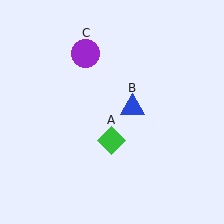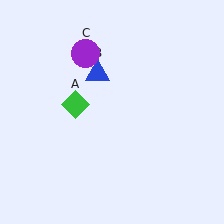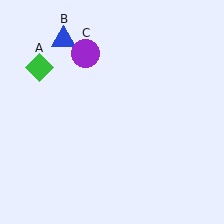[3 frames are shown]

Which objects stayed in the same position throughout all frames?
Purple circle (object C) remained stationary.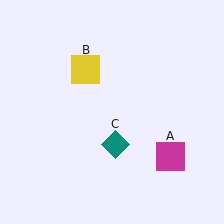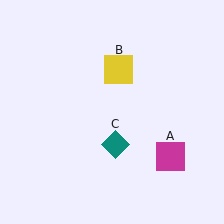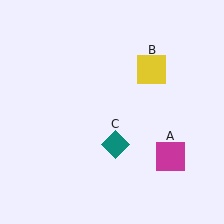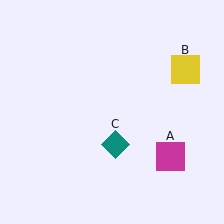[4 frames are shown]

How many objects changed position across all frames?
1 object changed position: yellow square (object B).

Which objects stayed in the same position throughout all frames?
Magenta square (object A) and teal diamond (object C) remained stationary.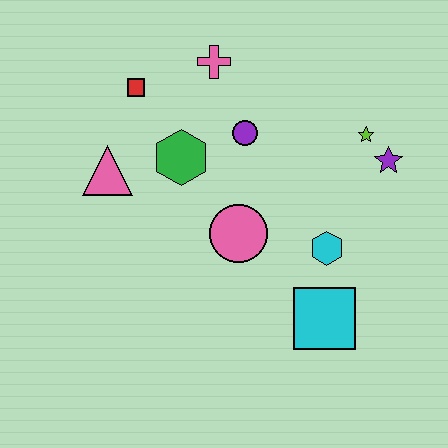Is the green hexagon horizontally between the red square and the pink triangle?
No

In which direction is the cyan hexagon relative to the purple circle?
The cyan hexagon is below the purple circle.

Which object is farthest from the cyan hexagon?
The red square is farthest from the cyan hexagon.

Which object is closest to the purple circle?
The green hexagon is closest to the purple circle.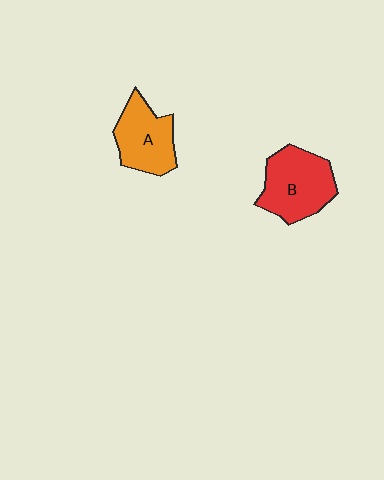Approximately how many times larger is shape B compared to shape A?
Approximately 1.2 times.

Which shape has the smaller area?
Shape A (orange).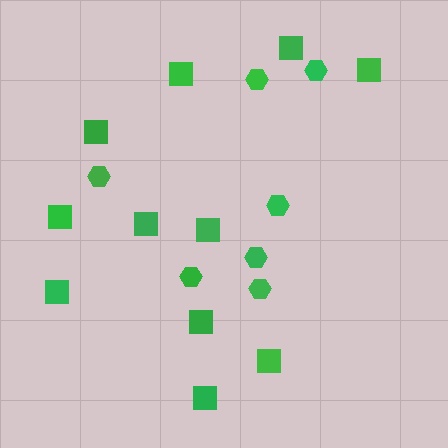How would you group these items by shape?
There are 2 groups: one group of hexagons (7) and one group of squares (11).